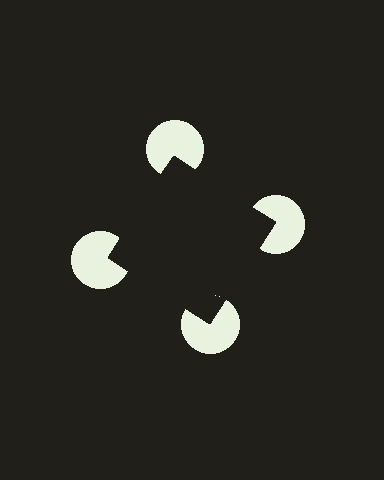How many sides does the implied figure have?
4 sides.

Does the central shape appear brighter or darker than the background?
It typically appears slightly darker than the background, even though no actual brightness change is drawn.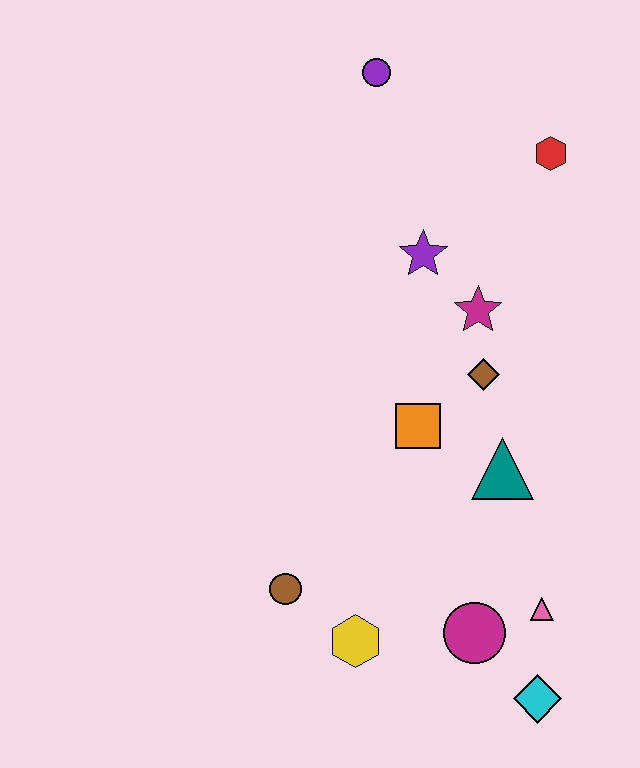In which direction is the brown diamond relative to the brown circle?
The brown diamond is above the brown circle.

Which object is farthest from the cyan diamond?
The purple circle is farthest from the cyan diamond.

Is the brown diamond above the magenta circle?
Yes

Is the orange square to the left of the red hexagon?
Yes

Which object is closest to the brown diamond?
The magenta star is closest to the brown diamond.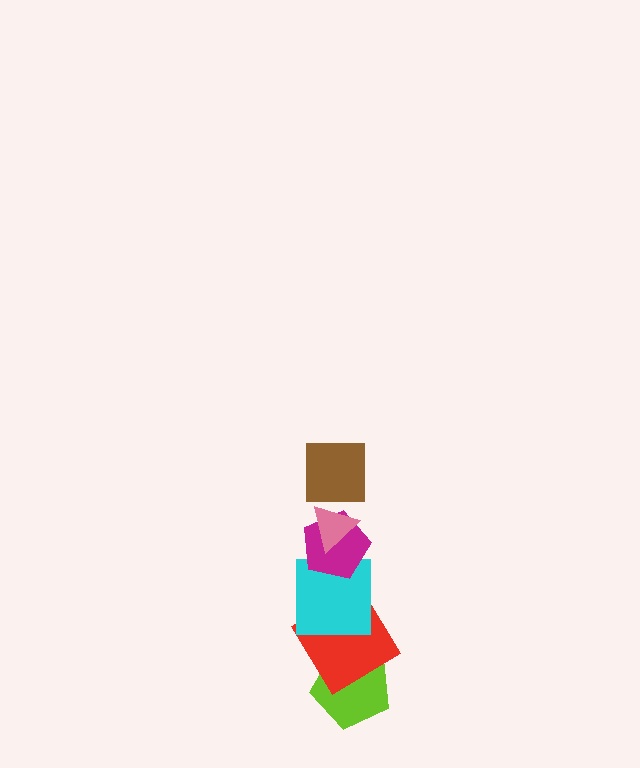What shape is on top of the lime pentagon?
The red diamond is on top of the lime pentagon.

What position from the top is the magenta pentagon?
The magenta pentagon is 3rd from the top.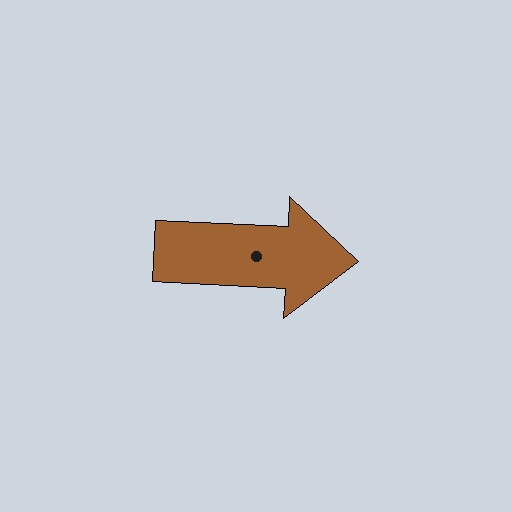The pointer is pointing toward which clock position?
Roughly 3 o'clock.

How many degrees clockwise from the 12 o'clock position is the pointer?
Approximately 93 degrees.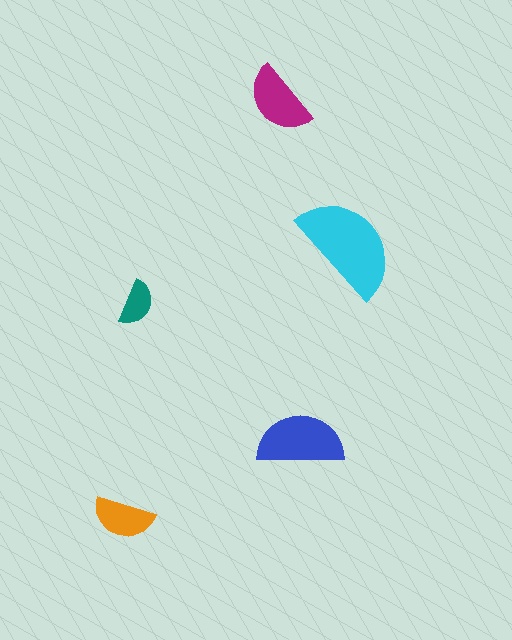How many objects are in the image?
There are 5 objects in the image.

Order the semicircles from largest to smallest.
the cyan one, the blue one, the magenta one, the orange one, the teal one.